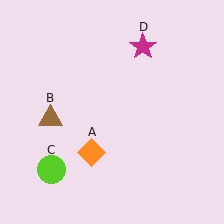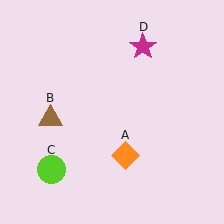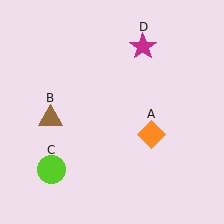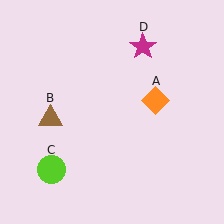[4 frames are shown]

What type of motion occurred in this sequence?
The orange diamond (object A) rotated counterclockwise around the center of the scene.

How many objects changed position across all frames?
1 object changed position: orange diamond (object A).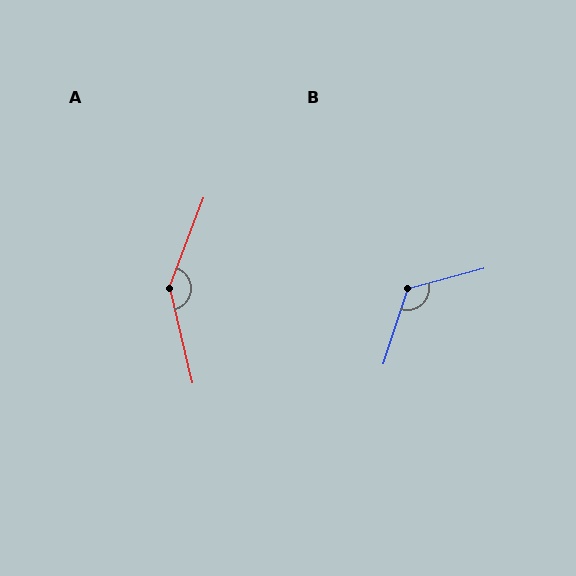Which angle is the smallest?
B, at approximately 123 degrees.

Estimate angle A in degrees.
Approximately 146 degrees.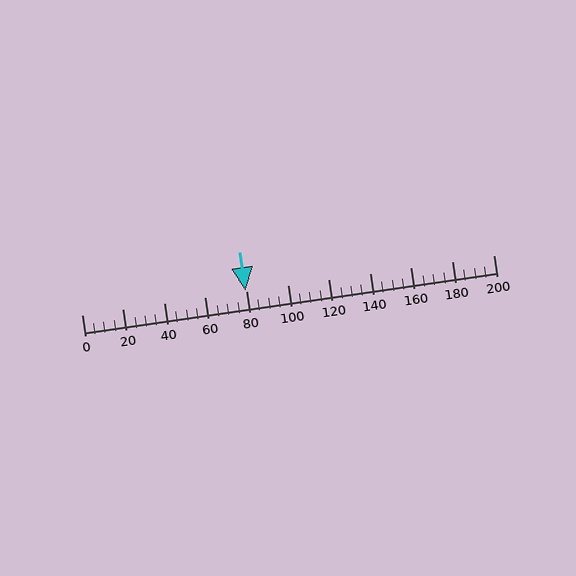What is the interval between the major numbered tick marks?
The major tick marks are spaced 20 units apart.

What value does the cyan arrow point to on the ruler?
The cyan arrow points to approximately 79.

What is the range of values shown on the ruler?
The ruler shows values from 0 to 200.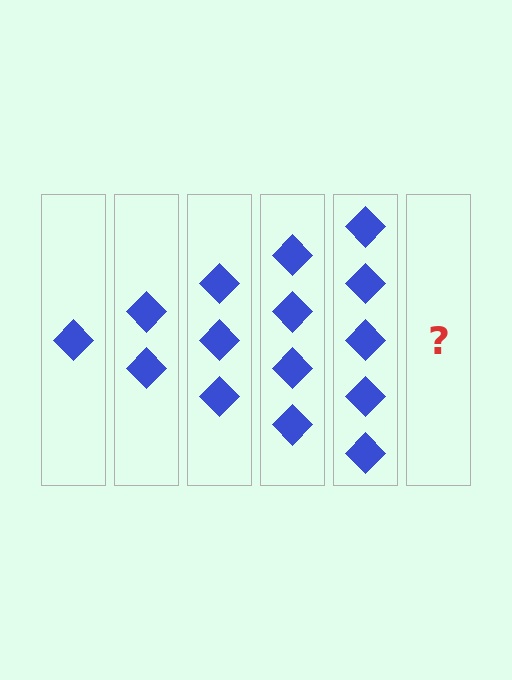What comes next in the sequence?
The next element should be 6 diamonds.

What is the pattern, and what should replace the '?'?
The pattern is that each step adds one more diamond. The '?' should be 6 diamonds.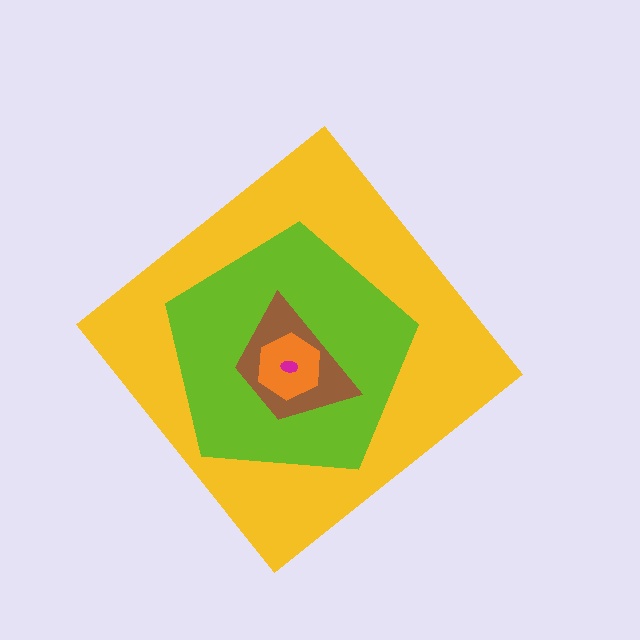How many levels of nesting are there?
5.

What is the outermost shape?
The yellow diamond.